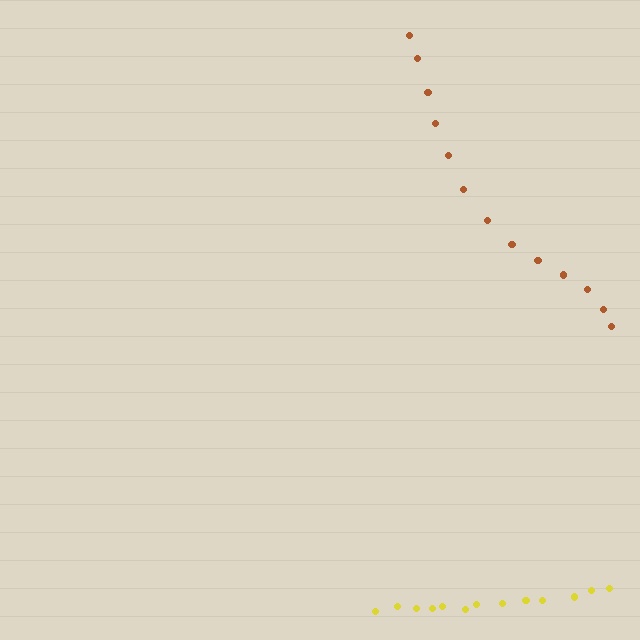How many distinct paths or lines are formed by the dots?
There are 2 distinct paths.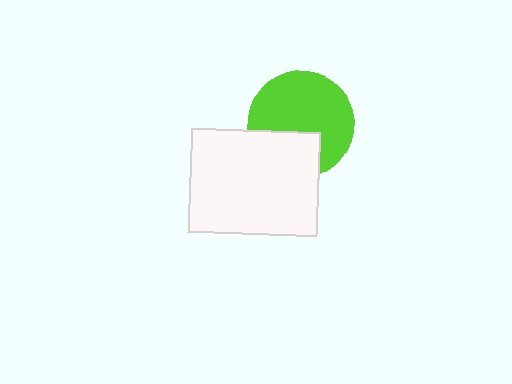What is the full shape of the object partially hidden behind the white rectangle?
The partially hidden object is a lime circle.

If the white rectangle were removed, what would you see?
You would see the complete lime circle.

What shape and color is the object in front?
The object in front is a white rectangle.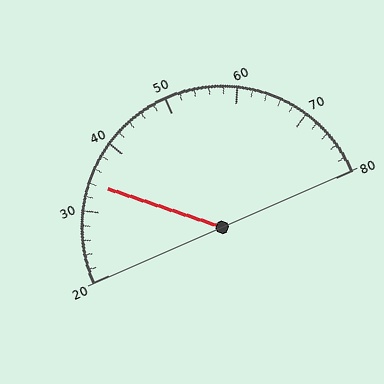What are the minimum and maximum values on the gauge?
The gauge ranges from 20 to 80.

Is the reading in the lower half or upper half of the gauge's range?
The reading is in the lower half of the range (20 to 80).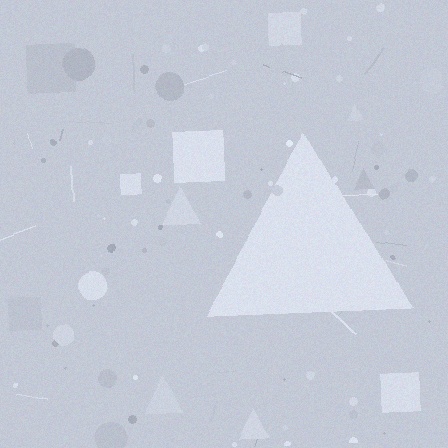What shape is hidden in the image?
A triangle is hidden in the image.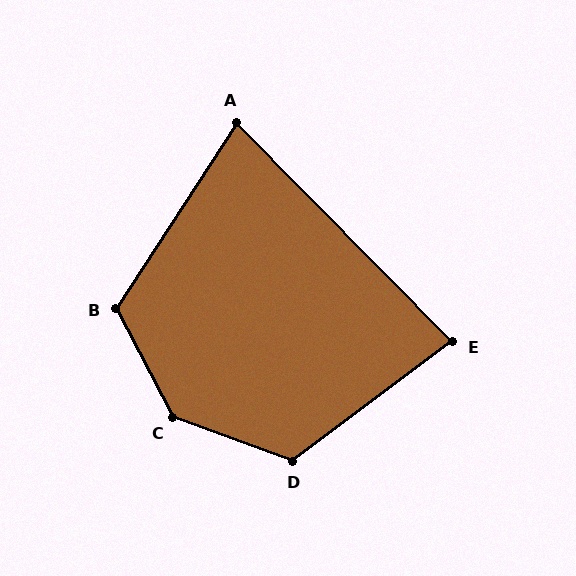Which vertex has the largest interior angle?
C, at approximately 138 degrees.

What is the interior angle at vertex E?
Approximately 82 degrees (acute).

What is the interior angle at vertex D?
Approximately 123 degrees (obtuse).